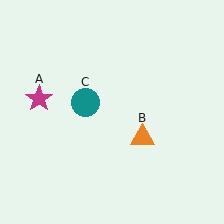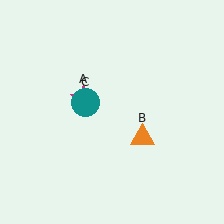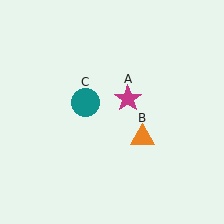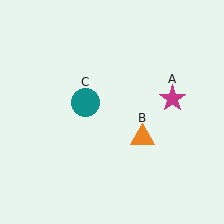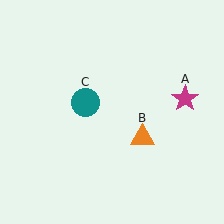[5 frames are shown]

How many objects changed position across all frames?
1 object changed position: magenta star (object A).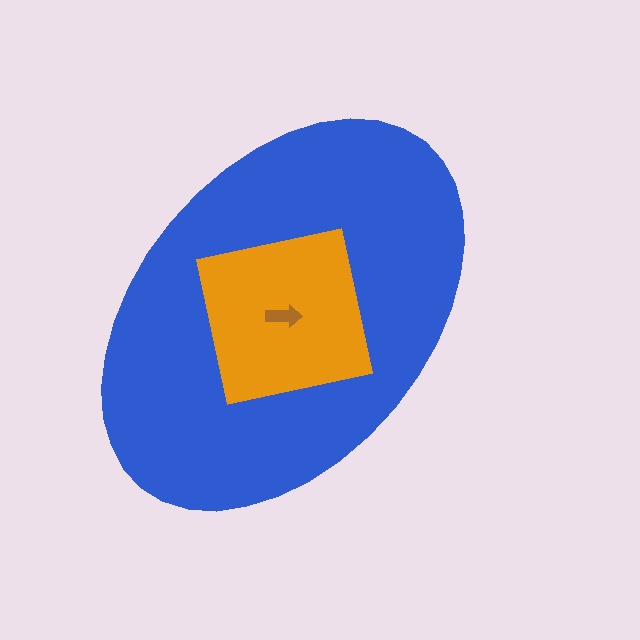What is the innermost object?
The brown arrow.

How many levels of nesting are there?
3.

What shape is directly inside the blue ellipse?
The orange square.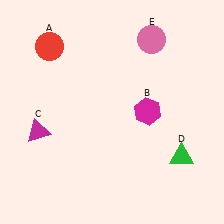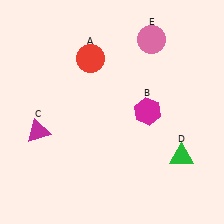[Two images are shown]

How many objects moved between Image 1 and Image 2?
1 object moved between the two images.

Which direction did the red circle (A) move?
The red circle (A) moved right.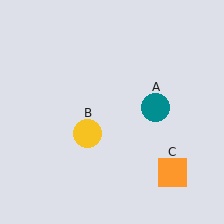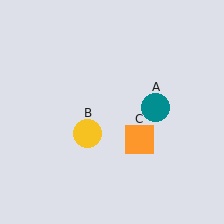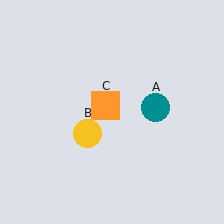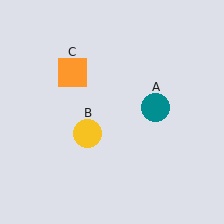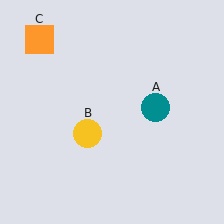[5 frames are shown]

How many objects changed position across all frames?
1 object changed position: orange square (object C).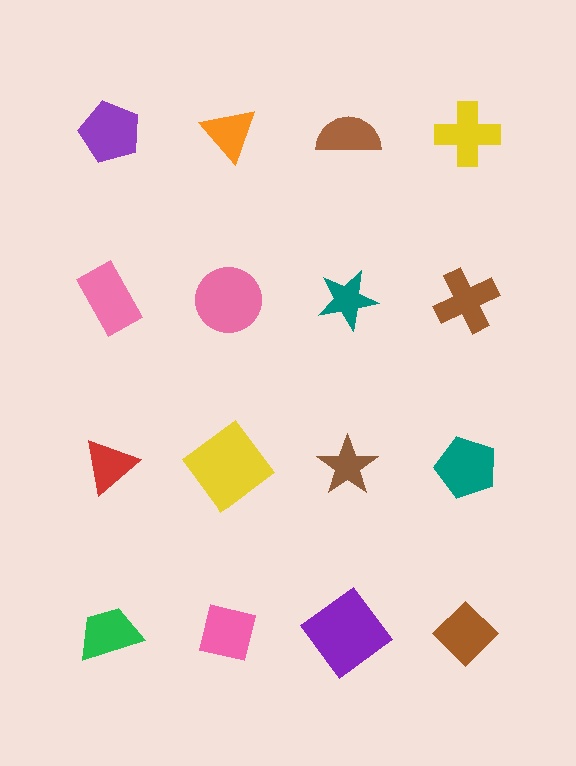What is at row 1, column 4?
A yellow cross.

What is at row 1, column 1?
A purple pentagon.